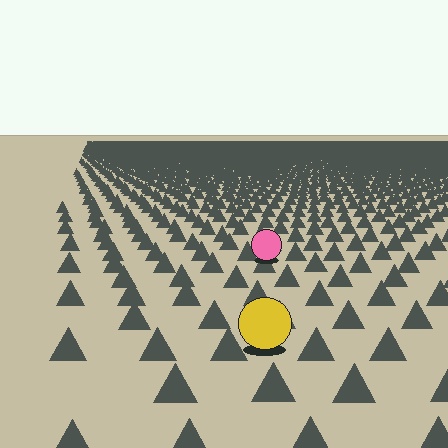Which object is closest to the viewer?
The yellow circle is closest. The texture marks near it are larger and more spread out.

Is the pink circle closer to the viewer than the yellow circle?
No. The yellow circle is closer — you can tell from the texture gradient: the ground texture is coarser near it.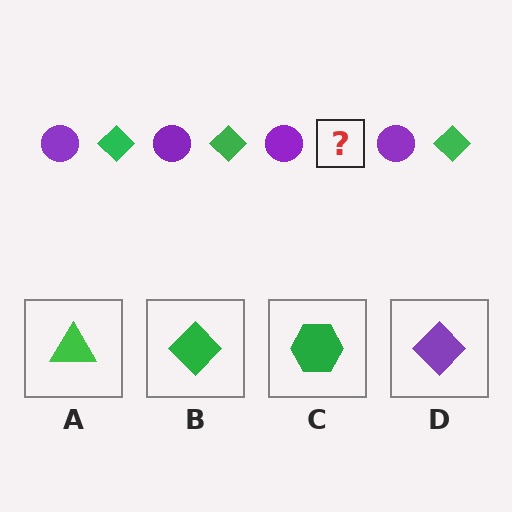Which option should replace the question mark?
Option B.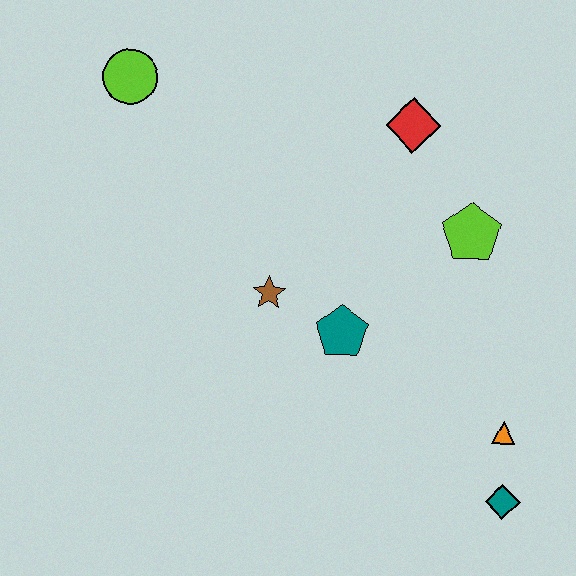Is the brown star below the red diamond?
Yes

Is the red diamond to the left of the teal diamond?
Yes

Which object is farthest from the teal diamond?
The lime circle is farthest from the teal diamond.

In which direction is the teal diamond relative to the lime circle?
The teal diamond is below the lime circle.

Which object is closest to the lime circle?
The brown star is closest to the lime circle.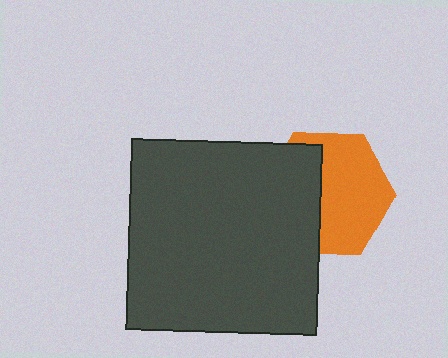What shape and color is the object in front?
The object in front is a dark gray square.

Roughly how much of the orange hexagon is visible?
About half of it is visible (roughly 59%).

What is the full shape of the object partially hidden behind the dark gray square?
The partially hidden object is an orange hexagon.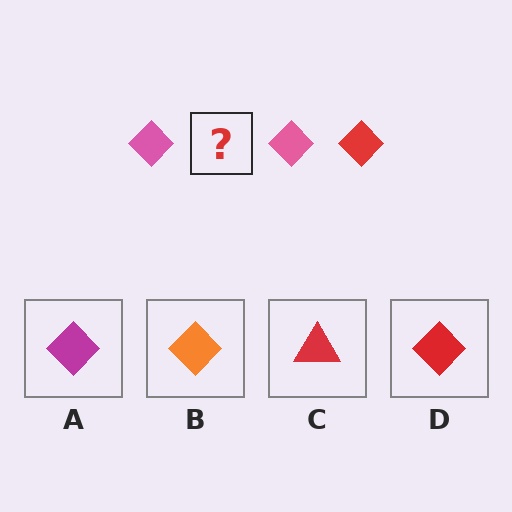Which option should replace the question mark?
Option D.